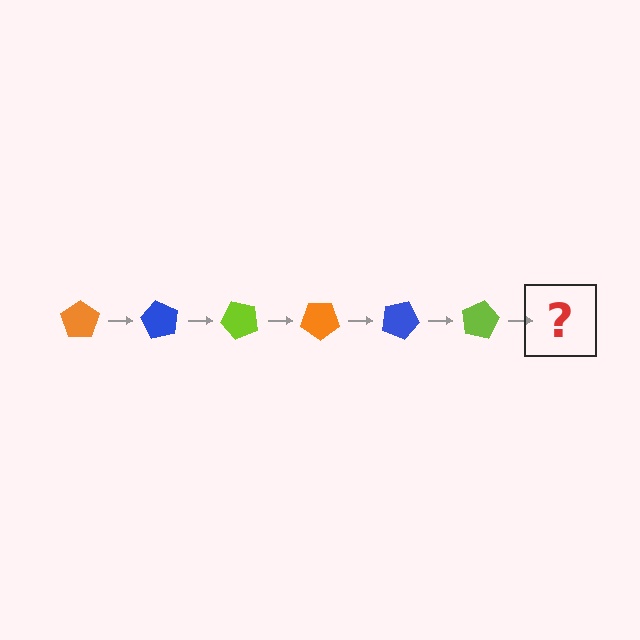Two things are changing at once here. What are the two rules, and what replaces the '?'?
The two rules are that it rotates 60 degrees each step and the color cycles through orange, blue, and lime. The '?' should be an orange pentagon, rotated 360 degrees from the start.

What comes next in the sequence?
The next element should be an orange pentagon, rotated 360 degrees from the start.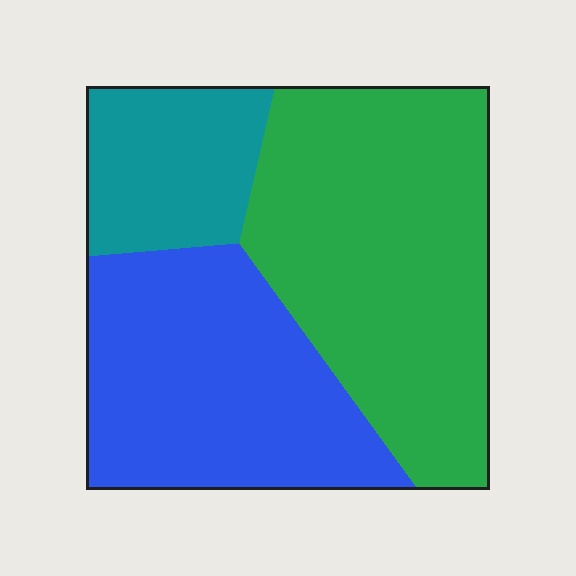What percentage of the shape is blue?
Blue takes up about three eighths (3/8) of the shape.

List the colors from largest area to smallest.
From largest to smallest: green, blue, teal.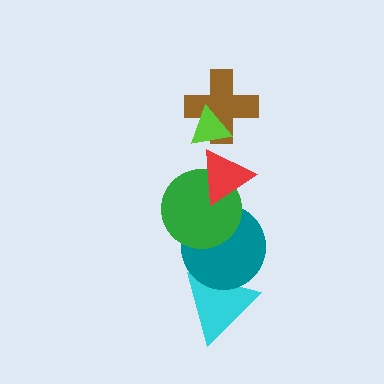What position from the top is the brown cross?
The brown cross is 2nd from the top.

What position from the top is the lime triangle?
The lime triangle is 1st from the top.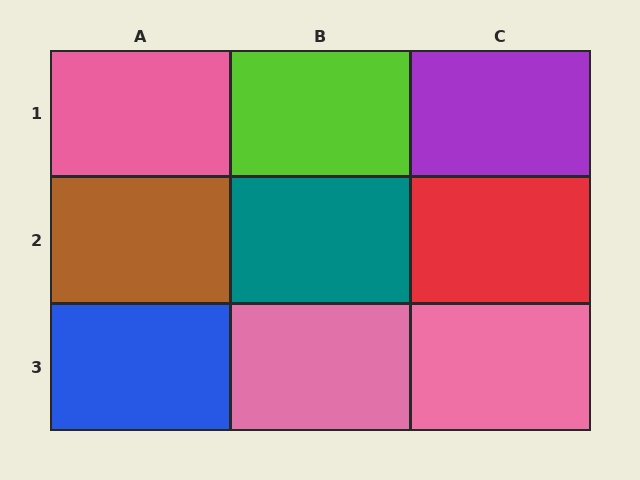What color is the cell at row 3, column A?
Blue.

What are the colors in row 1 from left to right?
Pink, lime, purple.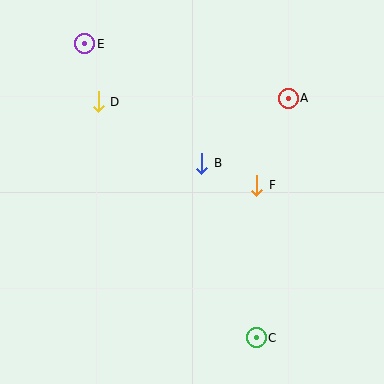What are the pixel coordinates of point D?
Point D is at (98, 102).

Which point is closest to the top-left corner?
Point E is closest to the top-left corner.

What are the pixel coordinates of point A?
Point A is at (288, 98).